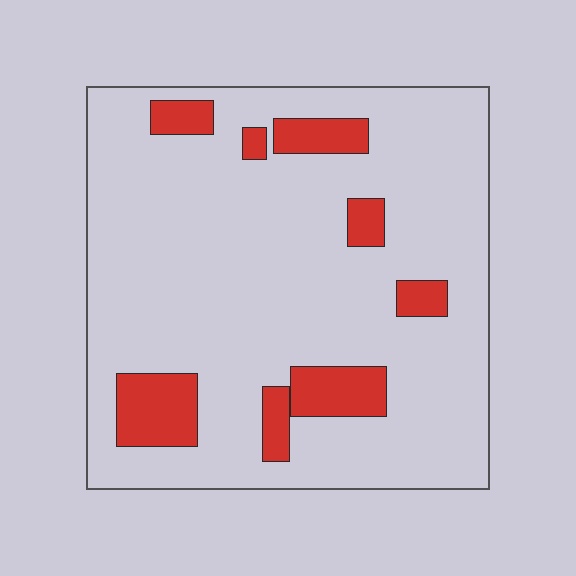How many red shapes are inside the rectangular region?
8.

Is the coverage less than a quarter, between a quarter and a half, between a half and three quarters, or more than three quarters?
Less than a quarter.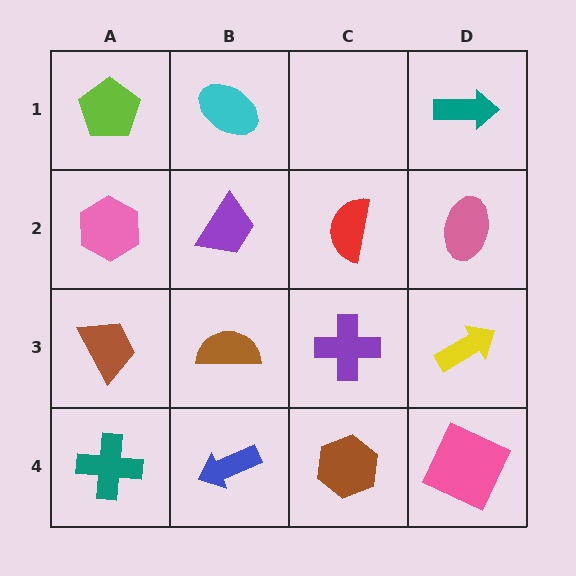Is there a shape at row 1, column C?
No, that cell is empty.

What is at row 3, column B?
A brown semicircle.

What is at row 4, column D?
A pink square.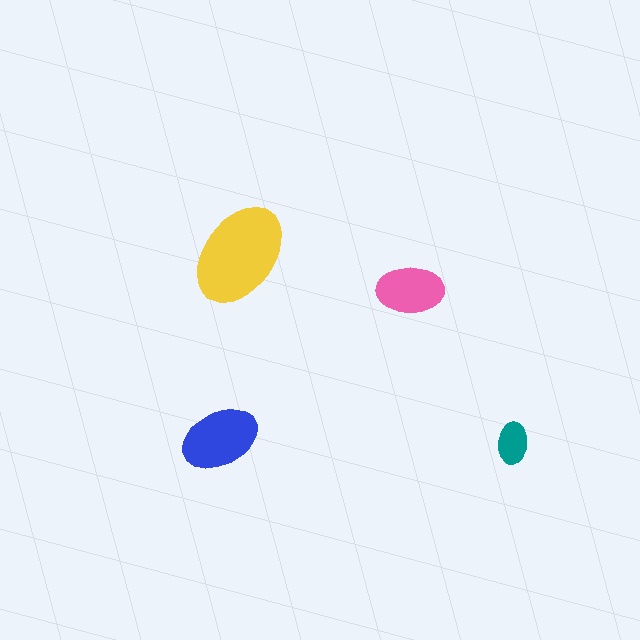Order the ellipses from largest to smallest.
the yellow one, the blue one, the pink one, the teal one.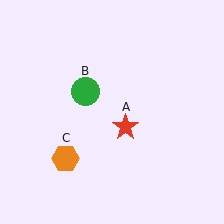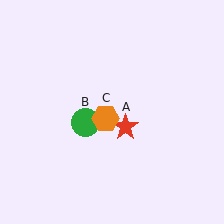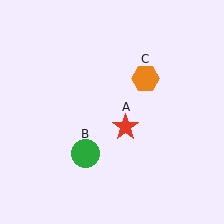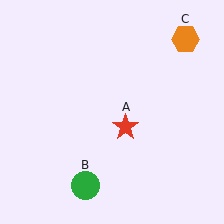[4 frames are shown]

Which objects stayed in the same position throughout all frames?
Red star (object A) remained stationary.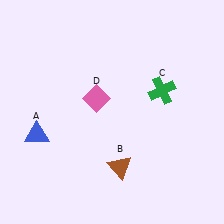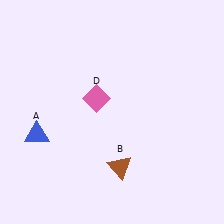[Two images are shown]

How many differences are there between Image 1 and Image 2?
There is 1 difference between the two images.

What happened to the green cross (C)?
The green cross (C) was removed in Image 2. It was in the top-right area of Image 1.